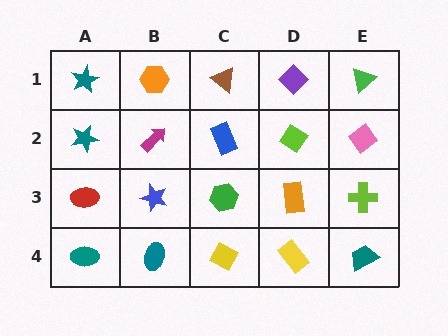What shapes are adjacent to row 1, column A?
A teal star (row 2, column A), an orange hexagon (row 1, column B).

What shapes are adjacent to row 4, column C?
A green hexagon (row 3, column C), a teal ellipse (row 4, column B), a yellow rectangle (row 4, column D).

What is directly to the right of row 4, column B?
A yellow diamond.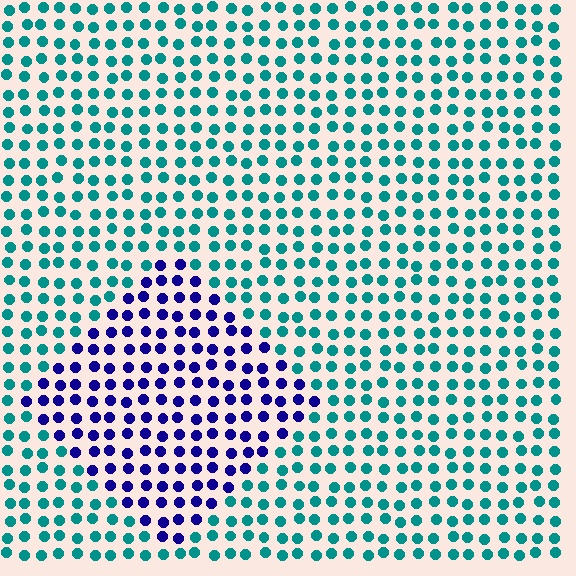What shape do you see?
I see a diamond.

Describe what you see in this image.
The image is filled with small teal elements in a uniform arrangement. A diamond-shaped region is visible where the elements are tinted to a slightly different hue, forming a subtle color boundary.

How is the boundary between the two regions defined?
The boundary is defined purely by a slight shift in hue (about 69 degrees). Spacing, size, and orientation are identical on both sides.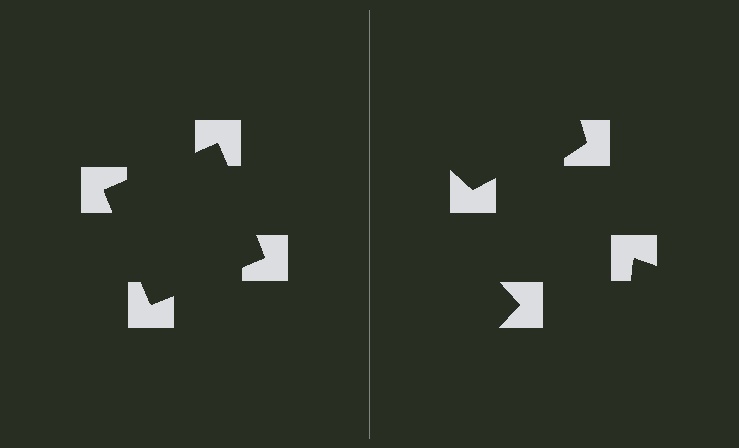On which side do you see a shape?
An illusory square appears on the left side. On the right side the wedge cuts are rotated, so no coherent shape forms.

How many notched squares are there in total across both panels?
8 — 4 on each side.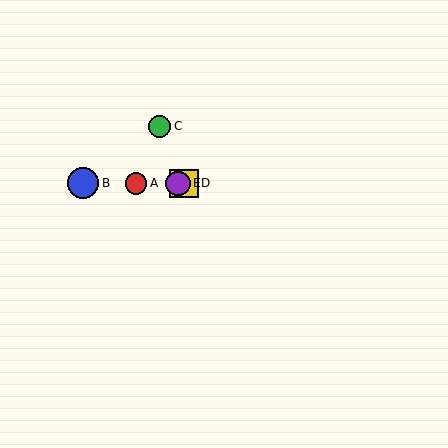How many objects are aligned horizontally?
4 objects (A, B, D, E) are aligned horizontally.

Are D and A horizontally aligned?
Yes, both are at y≈183.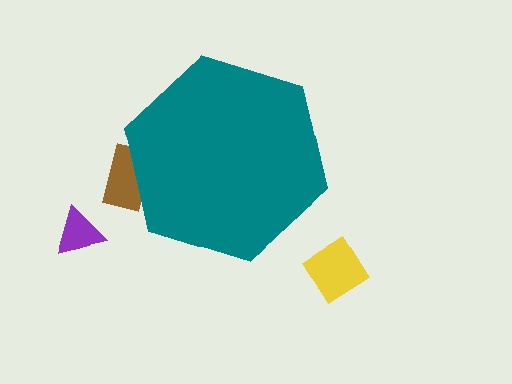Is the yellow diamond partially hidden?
No, the yellow diamond is fully visible.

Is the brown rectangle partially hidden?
Yes, the brown rectangle is partially hidden behind the teal hexagon.